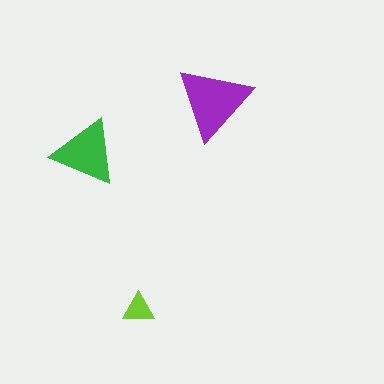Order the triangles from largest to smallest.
the purple one, the green one, the lime one.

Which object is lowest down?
The lime triangle is bottommost.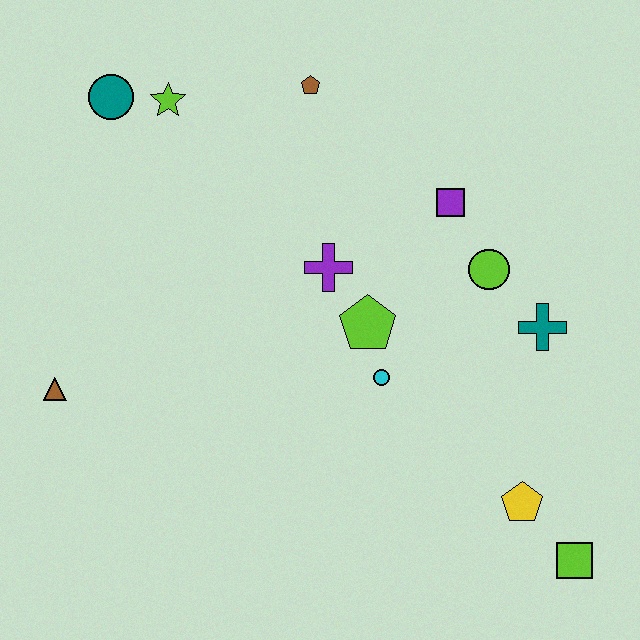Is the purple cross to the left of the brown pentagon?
No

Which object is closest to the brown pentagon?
The lime star is closest to the brown pentagon.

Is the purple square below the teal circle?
Yes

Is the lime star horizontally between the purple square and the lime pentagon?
No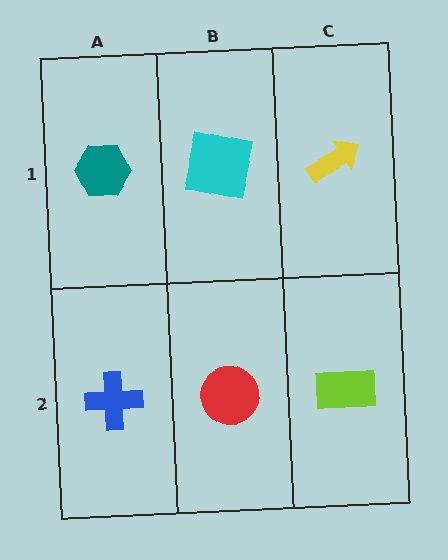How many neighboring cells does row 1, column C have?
2.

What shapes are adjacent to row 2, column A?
A teal hexagon (row 1, column A), a red circle (row 2, column B).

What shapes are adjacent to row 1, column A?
A blue cross (row 2, column A), a cyan square (row 1, column B).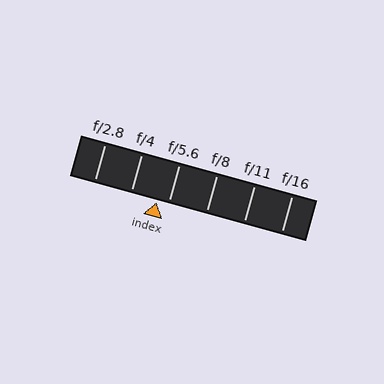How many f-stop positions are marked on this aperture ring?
There are 6 f-stop positions marked.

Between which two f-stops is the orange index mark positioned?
The index mark is between f/4 and f/5.6.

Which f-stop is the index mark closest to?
The index mark is closest to f/5.6.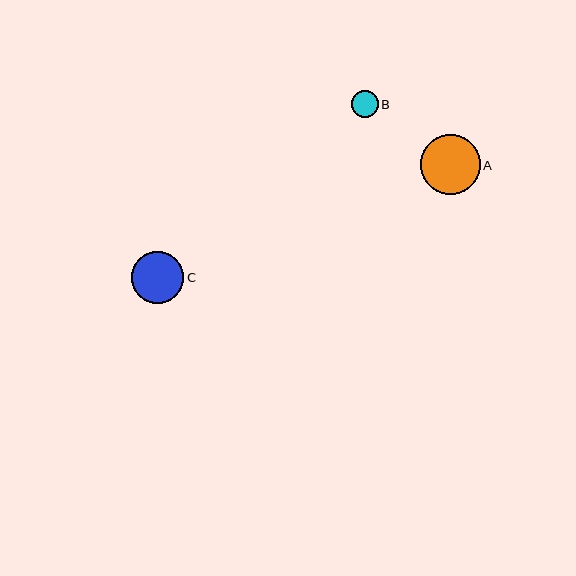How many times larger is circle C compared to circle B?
Circle C is approximately 1.9 times the size of circle B.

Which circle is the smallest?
Circle B is the smallest with a size of approximately 27 pixels.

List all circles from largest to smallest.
From largest to smallest: A, C, B.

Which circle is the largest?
Circle A is the largest with a size of approximately 60 pixels.